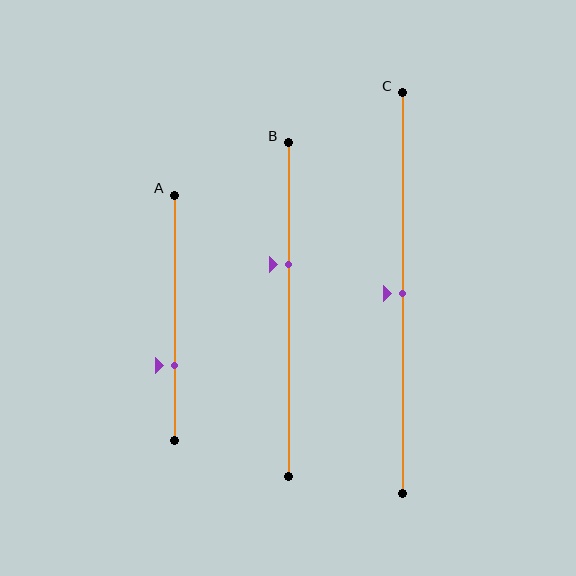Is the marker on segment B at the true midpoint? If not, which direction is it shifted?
No, the marker on segment B is shifted upward by about 14% of the segment length.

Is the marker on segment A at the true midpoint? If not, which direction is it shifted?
No, the marker on segment A is shifted downward by about 20% of the segment length.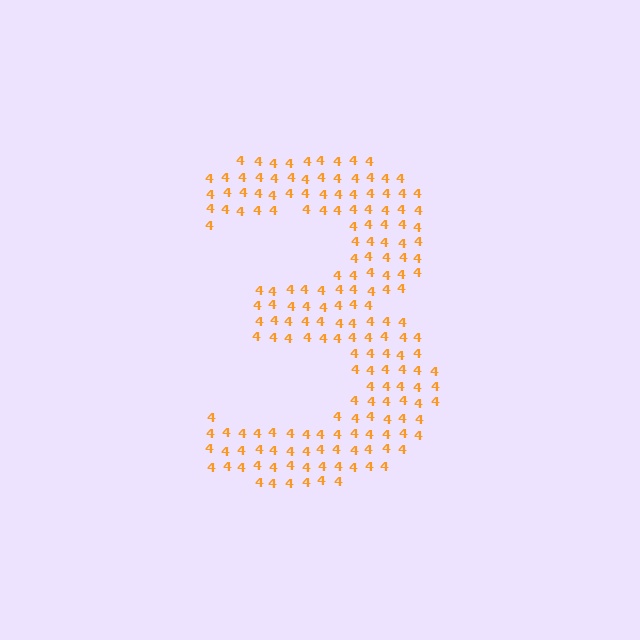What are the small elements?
The small elements are digit 4's.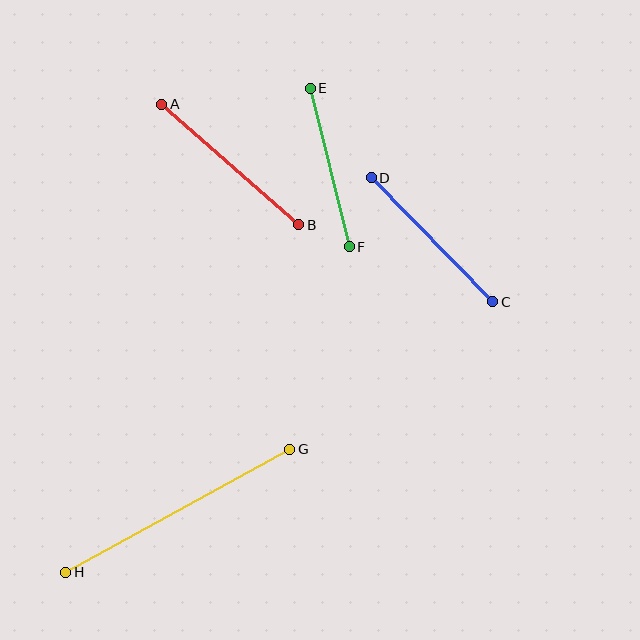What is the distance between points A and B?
The distance is approximately 183 pixels.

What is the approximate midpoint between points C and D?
The midpoint is at approximately (432, 240) pixels.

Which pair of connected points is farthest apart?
Points G and H are farthest apart.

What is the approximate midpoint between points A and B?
The midpoint is at approximately (230, 164) pixels.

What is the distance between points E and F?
The distance is approximately 163 pixels.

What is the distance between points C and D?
The distance is approximately 174 pixels.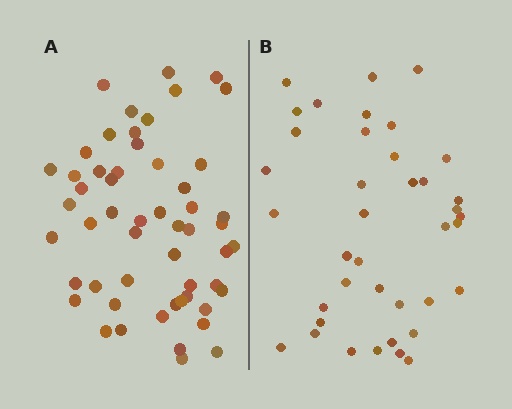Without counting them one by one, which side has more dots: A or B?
Region A (the left region) has more dots.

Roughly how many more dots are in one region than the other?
Region A has approximately 15 more dots than region B.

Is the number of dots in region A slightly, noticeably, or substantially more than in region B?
Region A has noticeably more, but not dramatically so. The ratio is roughly 1.4 to 1.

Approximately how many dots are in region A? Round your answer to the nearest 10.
About 50 dots. (The exact count is 54, which rounds to 50.)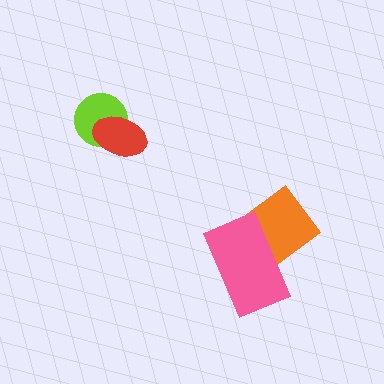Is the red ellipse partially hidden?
No, no other shape covers it.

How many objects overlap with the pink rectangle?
1 object overlaps with the pink rectangle.